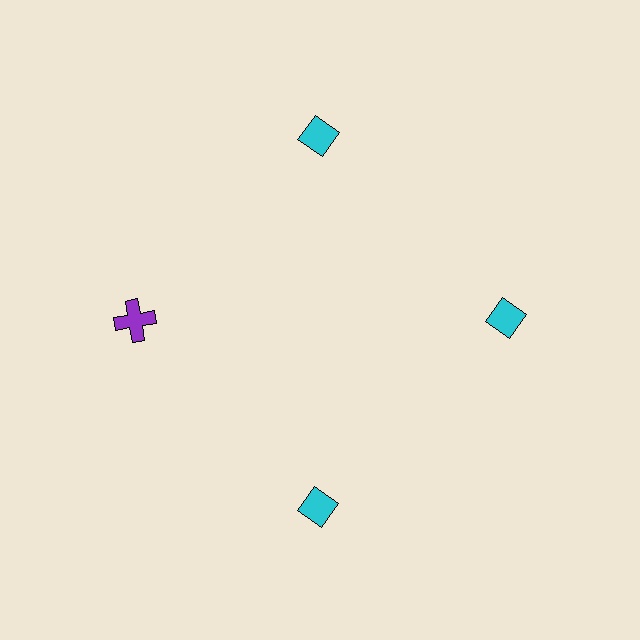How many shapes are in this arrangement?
There are 4 shapes arranged in a ring pattern.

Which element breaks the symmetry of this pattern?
The purple cross at roughly the 9 o'clock position breaks the symmetry. All other shapes are cyan diamonds.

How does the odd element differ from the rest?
It differs in both color (purple instead of cyan) and shape (cross instead of diamond).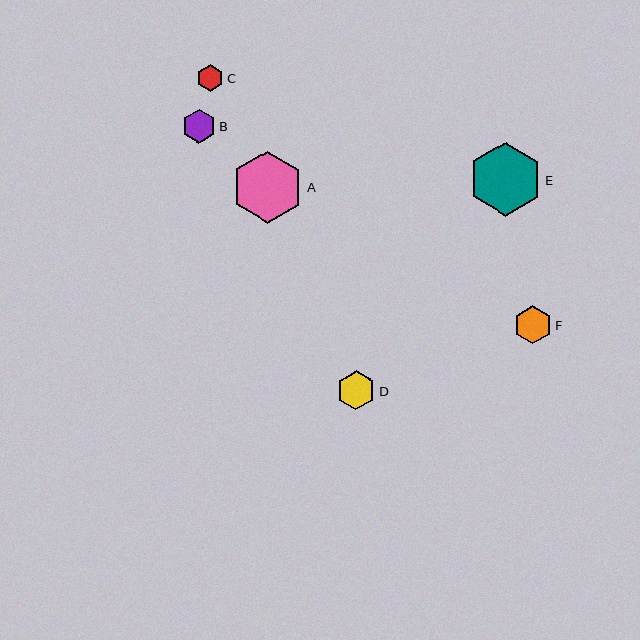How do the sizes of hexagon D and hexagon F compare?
Hexagon D and hexagon F are approximately the same size.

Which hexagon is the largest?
Hexagon E is the largest with a size of approximately 74 pixels.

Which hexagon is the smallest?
Hexagon C is the smallest with a size of approximately 27 pixels.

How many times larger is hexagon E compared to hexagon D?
Hexagon E is approximately 1.9 times the size of hexagon D.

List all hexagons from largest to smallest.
From largest to smallest: E, A, D, F, B, C.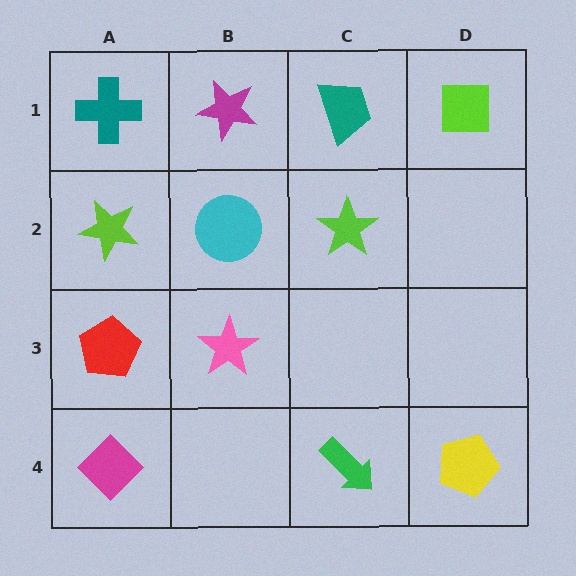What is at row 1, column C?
A teal trapezoid.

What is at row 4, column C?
A green arrow.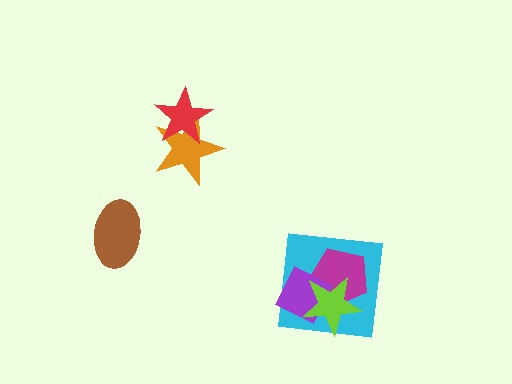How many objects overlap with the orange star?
1 object overlaps with the orange star.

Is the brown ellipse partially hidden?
No, no other shape covers it.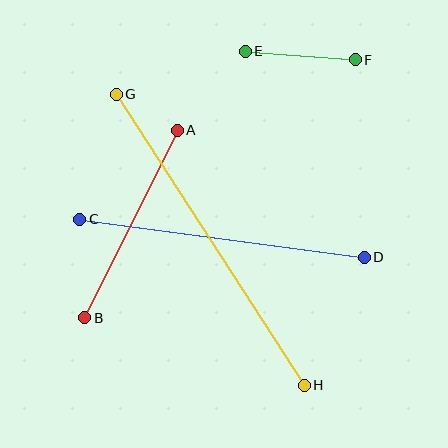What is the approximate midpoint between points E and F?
The midpoint is at approximately (300, 55) pixels.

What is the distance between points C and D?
The distance is approximately 287 pixels.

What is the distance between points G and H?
The distance is approximately 346 pixels.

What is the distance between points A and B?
The distance is approximately 209 pixels.